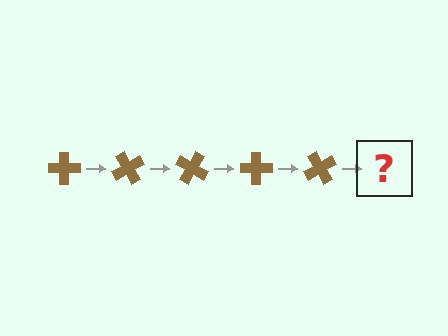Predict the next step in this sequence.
The next step is a brown cross rotated 300 degrees.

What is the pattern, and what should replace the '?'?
The pattern is that the cross rotates 60 degrees each step. The '?' should be a brown cross rotated 300 degrees.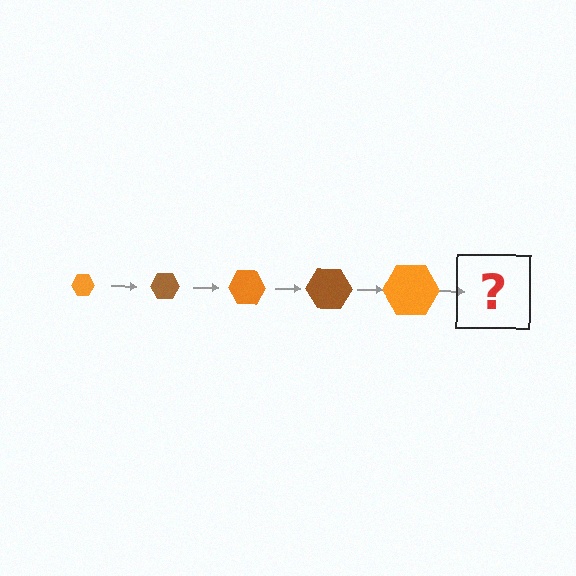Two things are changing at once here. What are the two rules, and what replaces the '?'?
The two rules are that the hexagon grows larger each step and the color cycles through orange and brown. The '?' should be a brown hexagon, larger than the previous one.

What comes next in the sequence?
The next element should be a brown hexagon, larger than the previous one.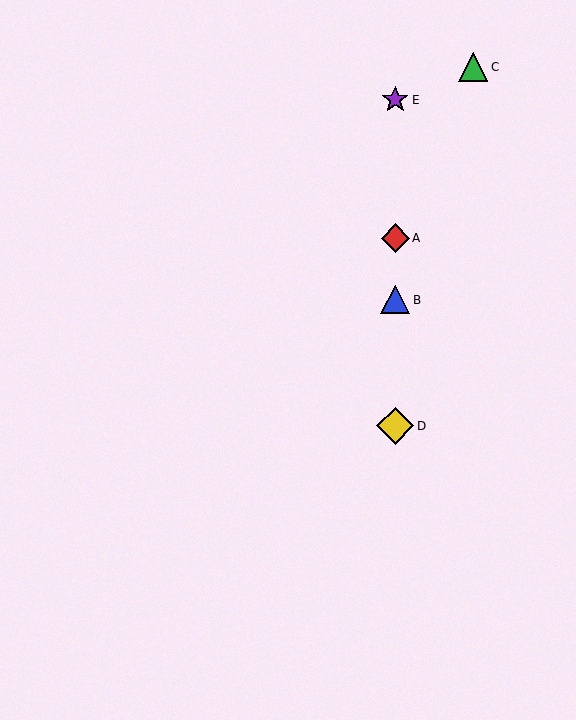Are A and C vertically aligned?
No, A is at x≈395 and C is at x≈473.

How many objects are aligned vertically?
4 objects (A, B, D, E) are aligned vertically.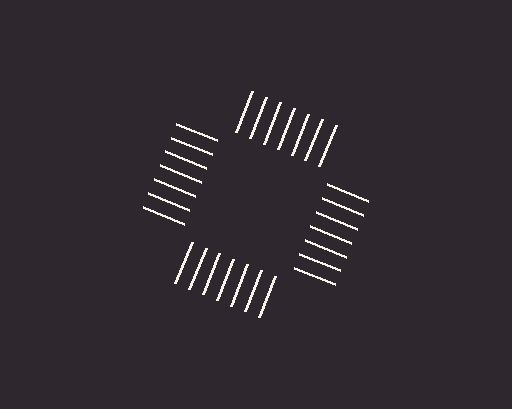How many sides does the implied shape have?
4 sides — the line-ends trace a square.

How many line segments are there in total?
28 — 7 along each of the 4 edges.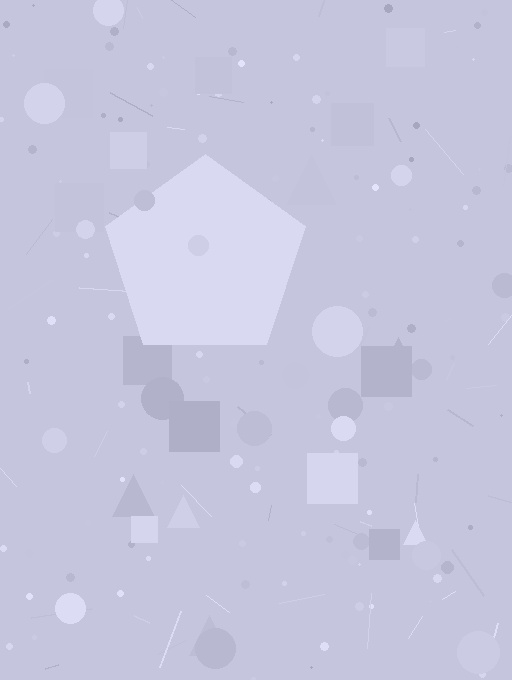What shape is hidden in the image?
A pentagon is hidden in the image.